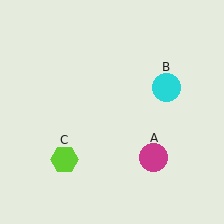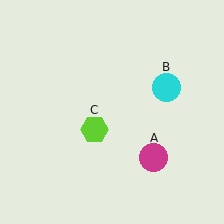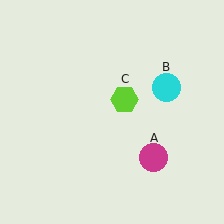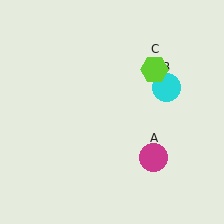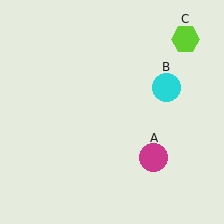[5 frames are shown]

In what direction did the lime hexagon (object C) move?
The lime hexagon (object C) moved up and to the right.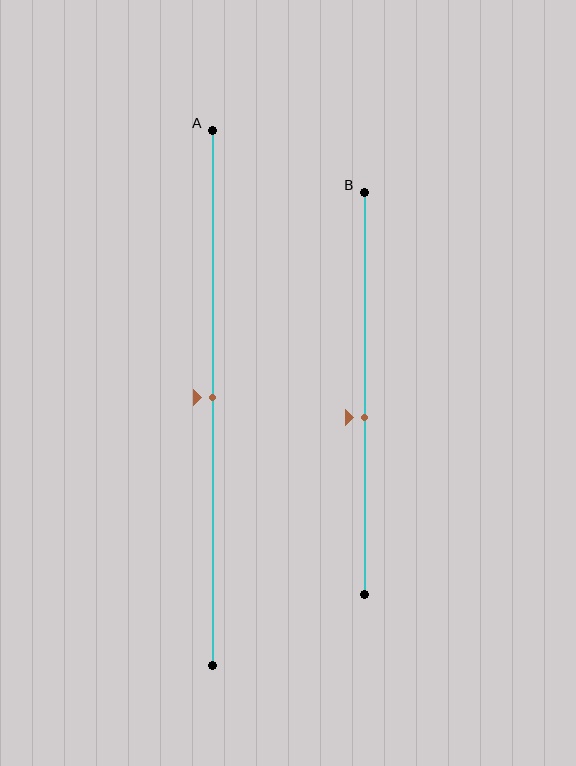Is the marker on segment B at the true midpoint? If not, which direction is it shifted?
No, the marker on segment B is shifted downward by about 6% of the segment length.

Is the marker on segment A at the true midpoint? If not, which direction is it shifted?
Yes, the marker on segment A is at the true midpoint.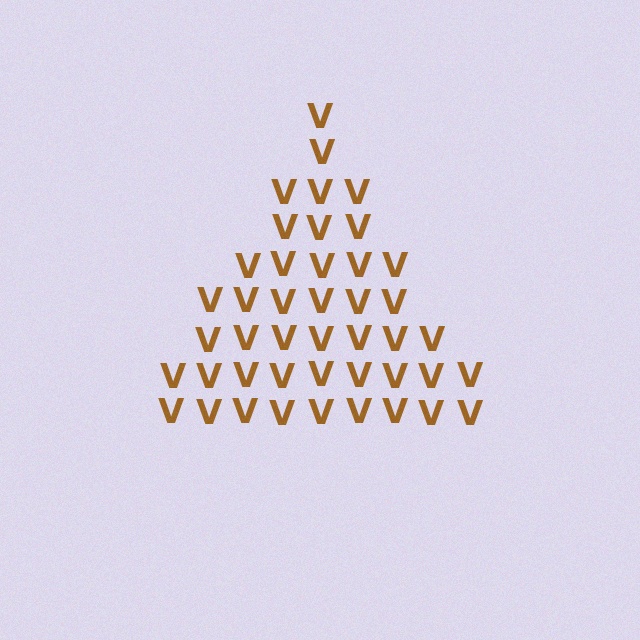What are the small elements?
The small elements are letter V's.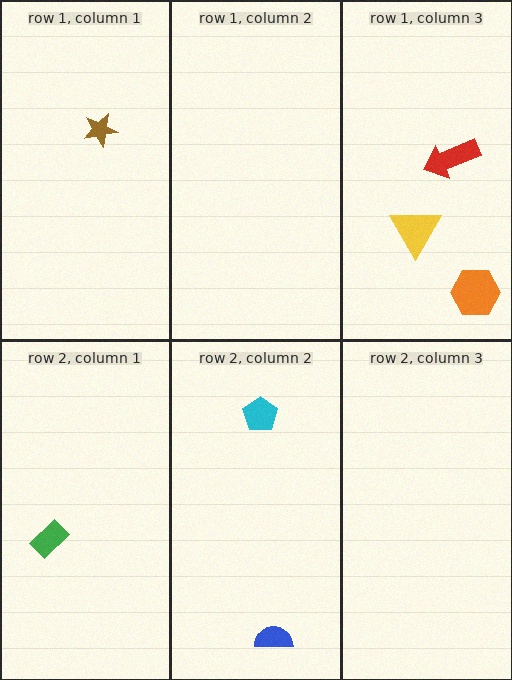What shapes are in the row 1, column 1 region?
The brown star.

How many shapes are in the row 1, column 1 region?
1.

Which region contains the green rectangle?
The row 2, column 1 region.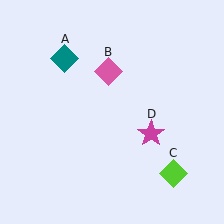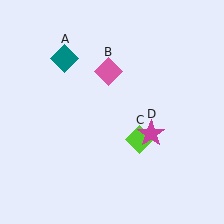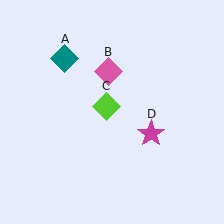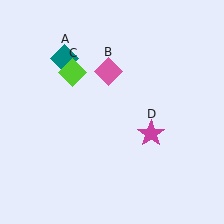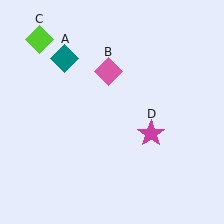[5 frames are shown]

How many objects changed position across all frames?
1 object changed position: lime diamond (object C).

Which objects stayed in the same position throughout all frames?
Teal diamond (object A) and pink diamond (object B) and magenta star (object D) remained stationary.